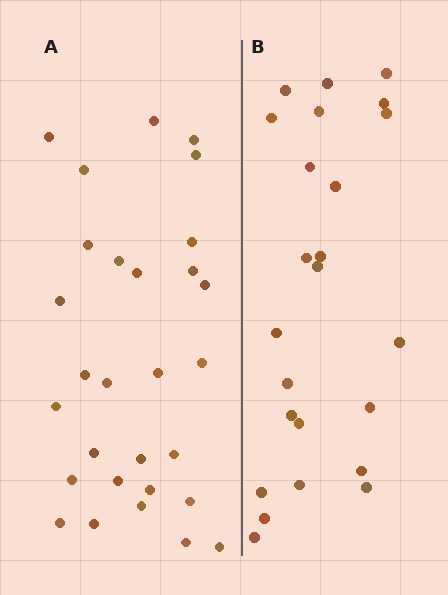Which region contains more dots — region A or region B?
Region A (the left region) has more dots.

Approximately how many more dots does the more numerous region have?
Region A has about 5 more dots than region B.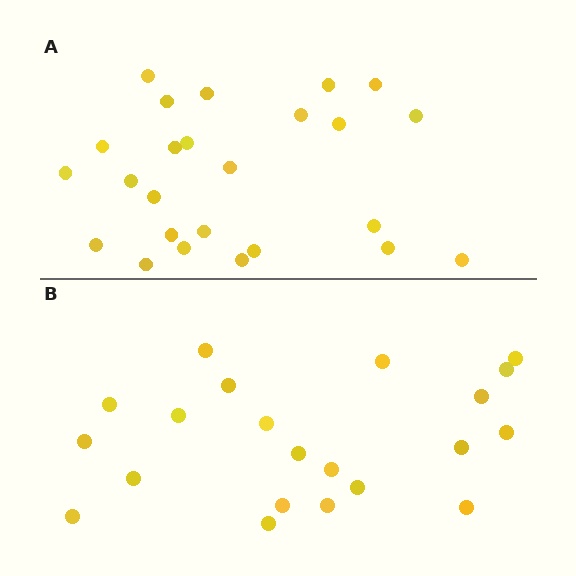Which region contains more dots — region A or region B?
Region A (the top region) has more dots.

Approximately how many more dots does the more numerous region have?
Region A has about 4 more dots than region B.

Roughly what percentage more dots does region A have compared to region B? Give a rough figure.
About 20% more.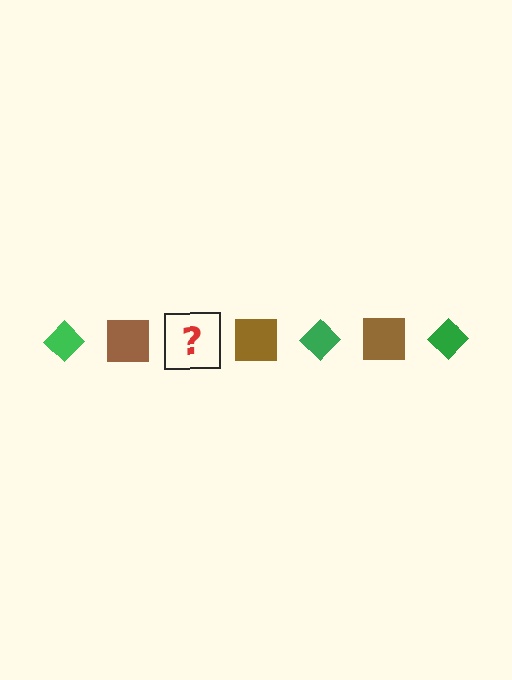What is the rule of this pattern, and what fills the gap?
The rule is that the pattern alternates between green diamond and brown square. The gap should be filled with a green diamond.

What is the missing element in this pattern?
The missing element is a green diamond.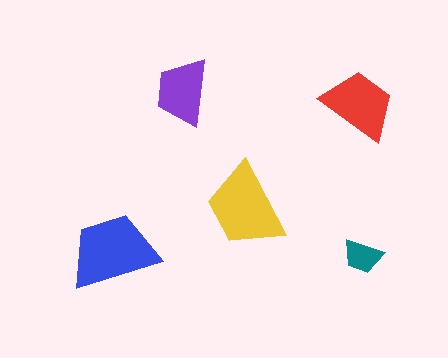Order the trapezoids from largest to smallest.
the blue one, the yellow one, the red one, the purple one, the teal one.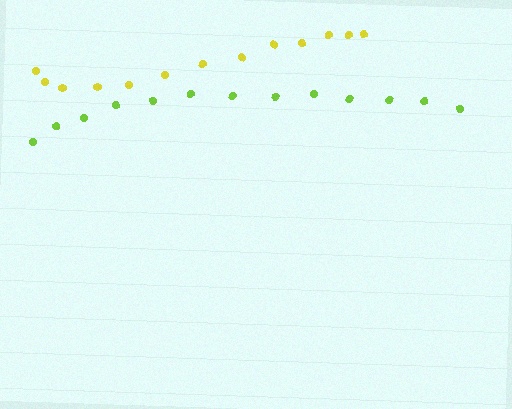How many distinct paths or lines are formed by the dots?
There are 2 distinct paths.